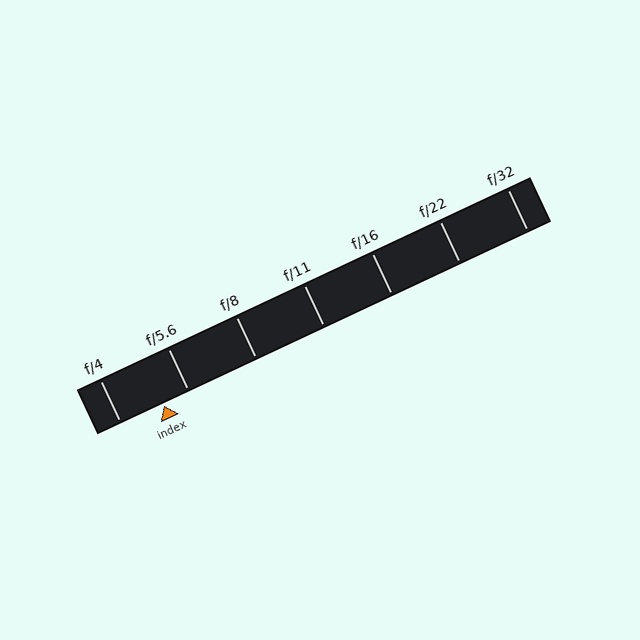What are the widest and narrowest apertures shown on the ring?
The widest aperture shown is f/4 and the narrowest is f/32.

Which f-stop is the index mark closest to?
The index mark is closest to f/5.6.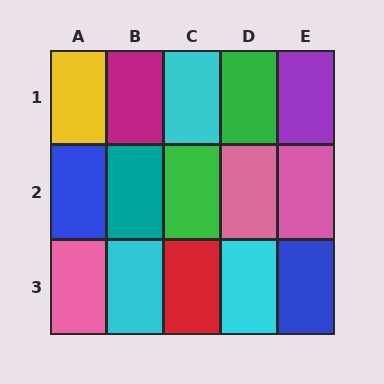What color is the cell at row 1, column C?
Cyan.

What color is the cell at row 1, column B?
Magenta.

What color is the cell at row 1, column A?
Yellow.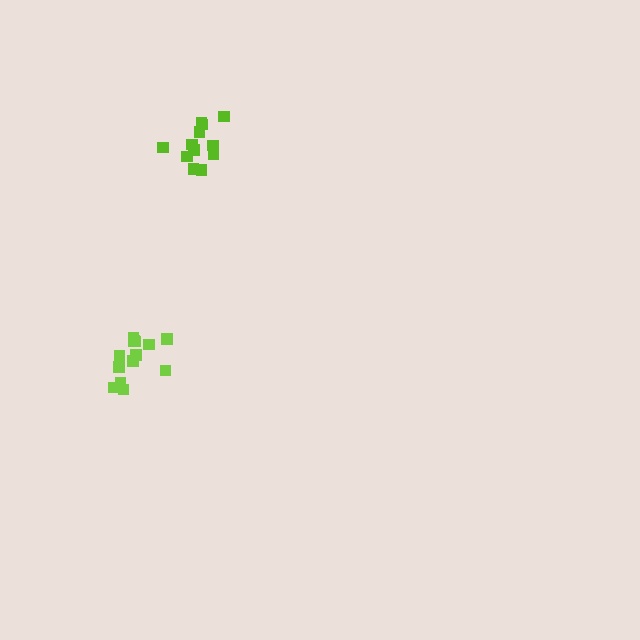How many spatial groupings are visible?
There are 2 spatial groupings.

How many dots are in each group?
Group 1: 14 dots, Group 2: 12 dots (26 total).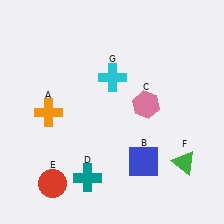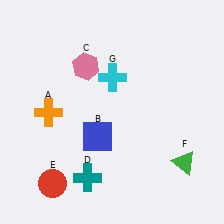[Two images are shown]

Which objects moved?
The objects that moved are: the blue square (B), the pink hexagon (C).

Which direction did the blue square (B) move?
The blue square (B) moved left.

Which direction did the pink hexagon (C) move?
The pink hexagon (C) moved left.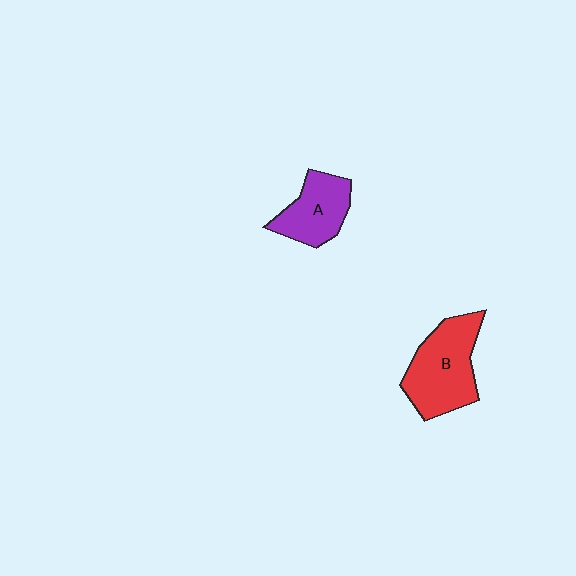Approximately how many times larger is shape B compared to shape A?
Approximately 1.4 times.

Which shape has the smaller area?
Shape A (purple).